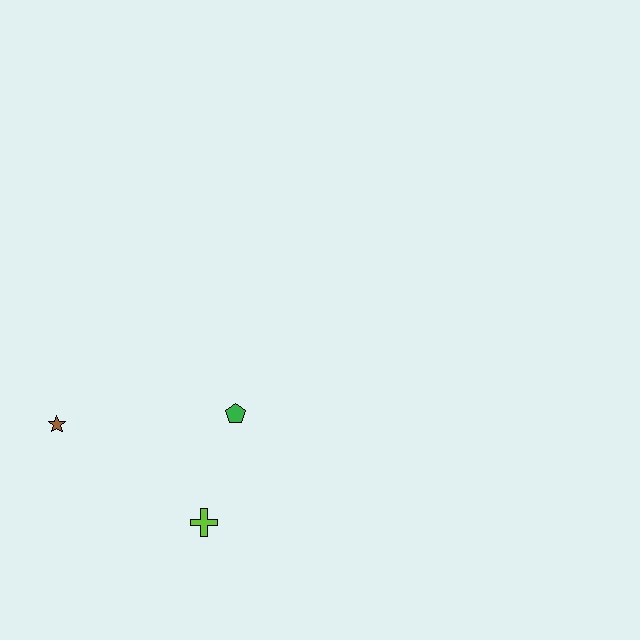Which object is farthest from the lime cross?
The brown star is farthest from the lime cross.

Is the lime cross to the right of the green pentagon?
No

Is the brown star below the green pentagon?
Yes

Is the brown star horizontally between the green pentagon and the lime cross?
No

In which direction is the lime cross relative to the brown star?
The lime cross is to the right of the brown star.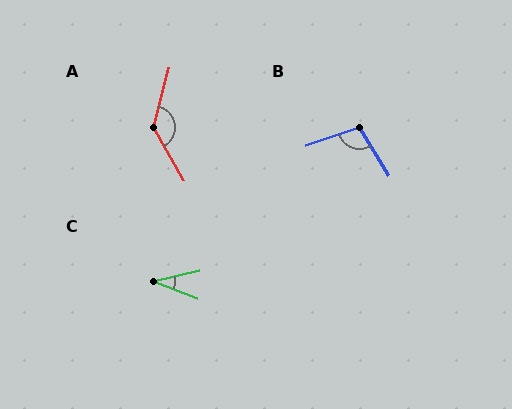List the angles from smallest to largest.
C (34°), B (102°), A (136°).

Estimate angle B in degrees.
Approximately 102 degrees.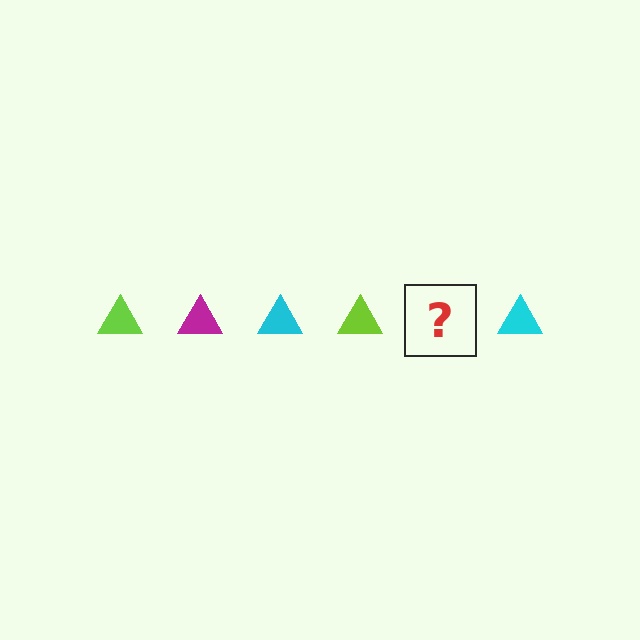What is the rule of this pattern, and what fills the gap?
The rule is that the pattern cycles through lime, magenta, cyan triangles. The gap should be filled with a magenta triangle.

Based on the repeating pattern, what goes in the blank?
The blank should be a magenta triangle.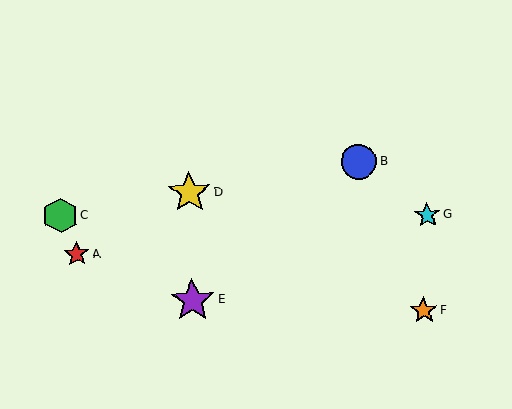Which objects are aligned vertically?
Objects D, E are aligned vertically.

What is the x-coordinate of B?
Object B is at x≈359.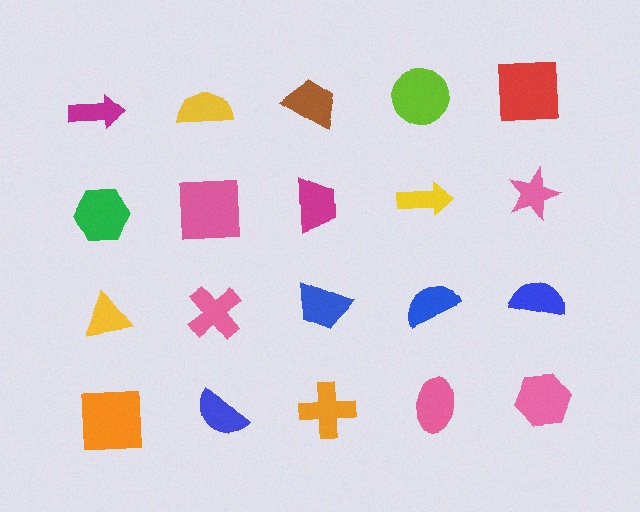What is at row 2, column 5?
A pink star.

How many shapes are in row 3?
5 shapes.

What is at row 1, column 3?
A brown trapezoid.